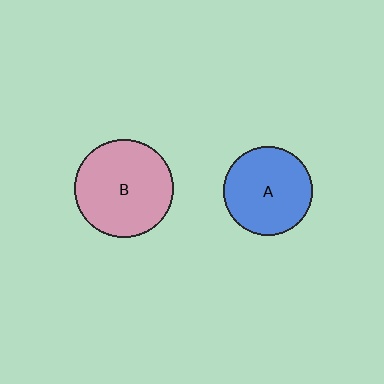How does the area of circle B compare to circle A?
Approximately 1.2 times.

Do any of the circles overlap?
No, none of the circles overlap.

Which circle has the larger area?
Circle B (pink).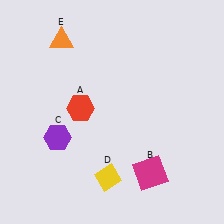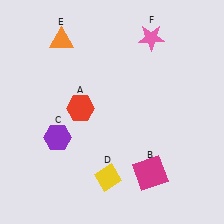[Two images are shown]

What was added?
A pink star (F) was added in Image 2.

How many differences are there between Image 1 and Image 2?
There is 1 difference between the two images.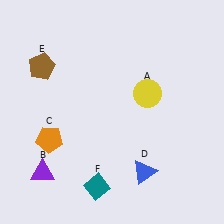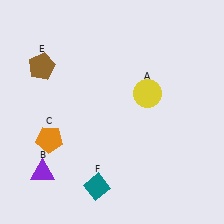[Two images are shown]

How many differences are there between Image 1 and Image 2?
There is 1 difference between the two images.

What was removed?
The blue triangle (D) was removed in Image 2.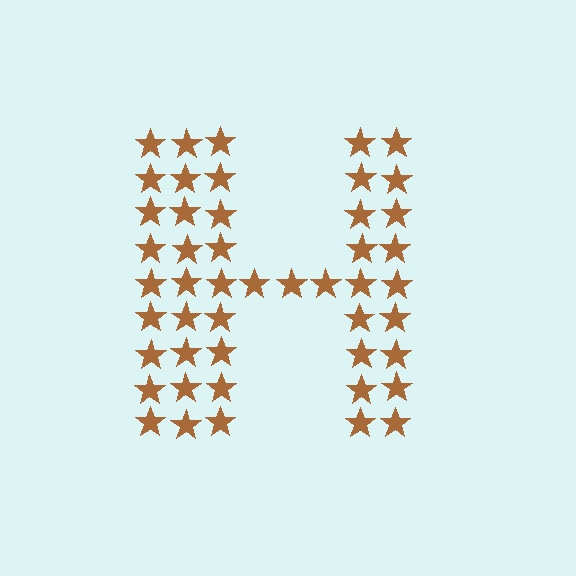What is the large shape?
The large shape is the letter H.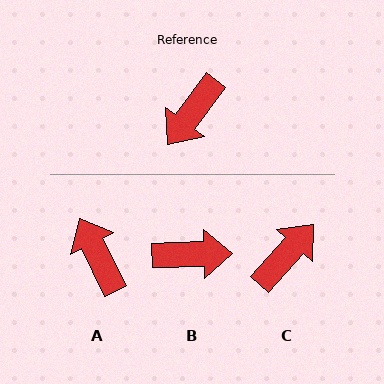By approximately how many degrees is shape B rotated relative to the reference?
Approximately 129 degrees counter-clockwise.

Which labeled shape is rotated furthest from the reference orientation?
C, about 175 degrees away.